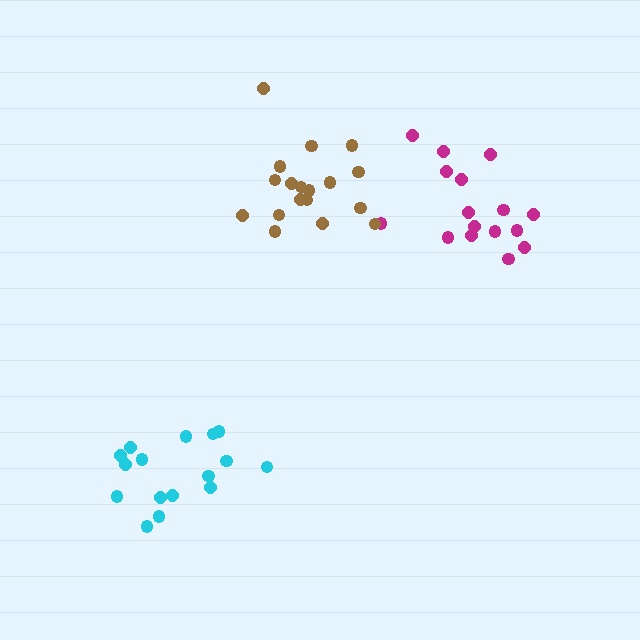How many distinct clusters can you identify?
There are 3 distinct clusters.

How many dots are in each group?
Group 1: 16 dots, Group 2: 18 dots, Group 3: 16 dots (50 total).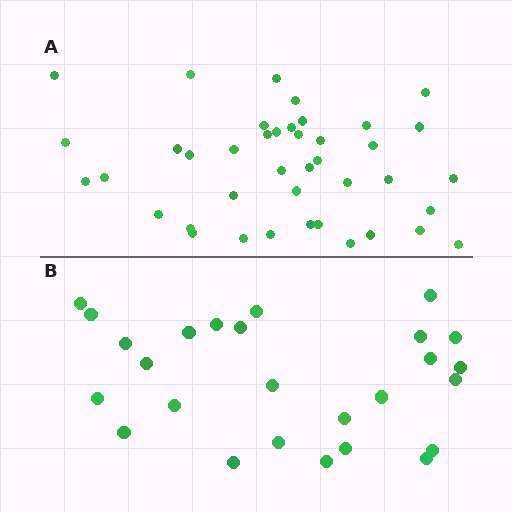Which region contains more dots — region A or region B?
Region A (the top region) has more dots.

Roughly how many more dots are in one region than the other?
Region A has approximately 15 more dots than region B.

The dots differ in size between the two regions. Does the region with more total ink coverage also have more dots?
No. Region B has more total ink coverage because its dots are larger, but region A actually contains more individual dots. Total area can be misleading — the number of items is what matters here.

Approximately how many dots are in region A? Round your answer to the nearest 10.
About 40 dots. (The exact count is 41, which rounds to 40.)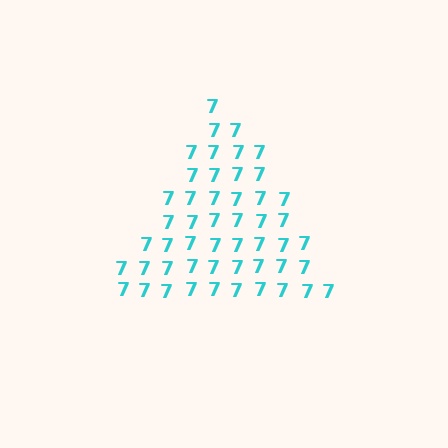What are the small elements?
The small elements are digit 7's.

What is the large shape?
The large shape is a triangle.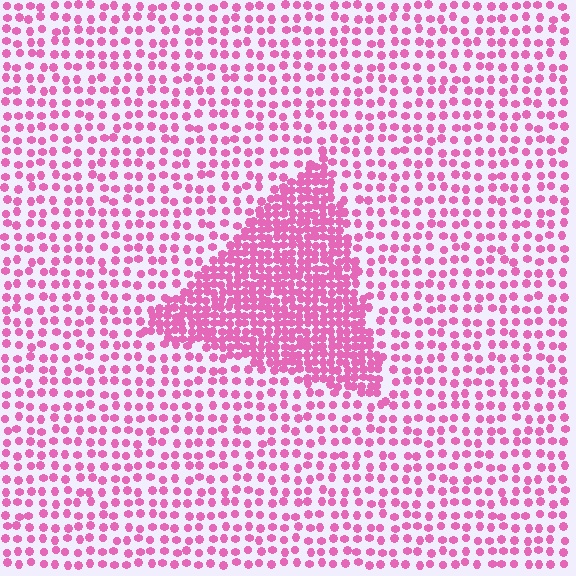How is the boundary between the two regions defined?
The boundary is defined by a change in element density (approximately 2.4x ratio). All elements are the same color, size, and shape.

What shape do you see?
I see a triangle.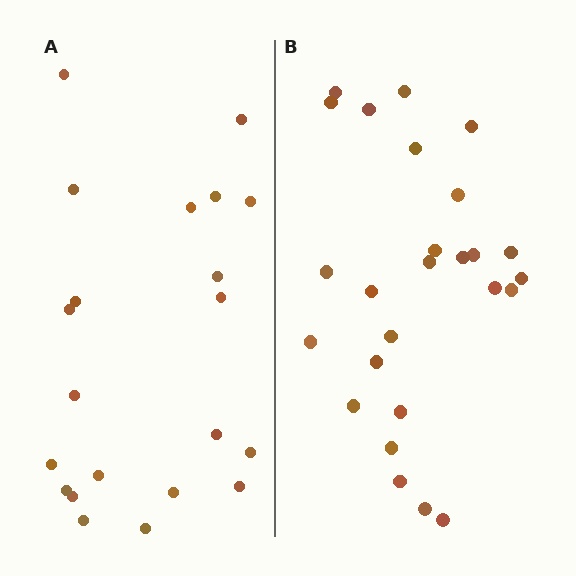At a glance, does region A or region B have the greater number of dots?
Region B (the right region) has more dots.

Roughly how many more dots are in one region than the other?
Region B has about 5 more dots than region A.